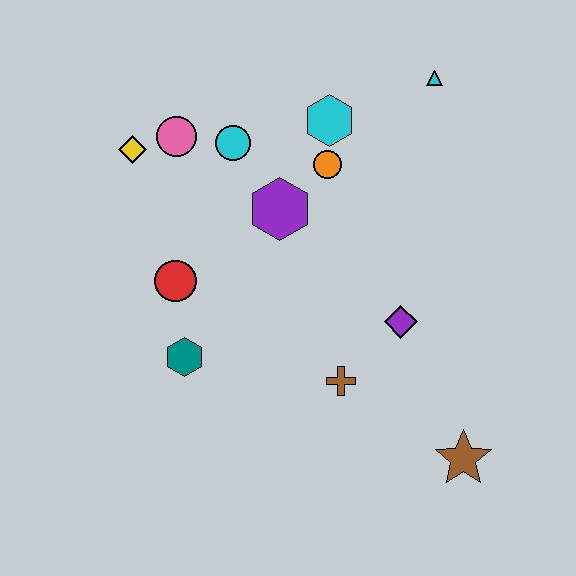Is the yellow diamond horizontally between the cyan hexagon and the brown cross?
No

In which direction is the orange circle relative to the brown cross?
The orange circle is above the brown cross.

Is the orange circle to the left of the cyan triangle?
Yes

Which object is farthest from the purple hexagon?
The brown star is farthest from the purple hexagon.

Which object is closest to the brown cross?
The purple diamond is closest to the brown cross.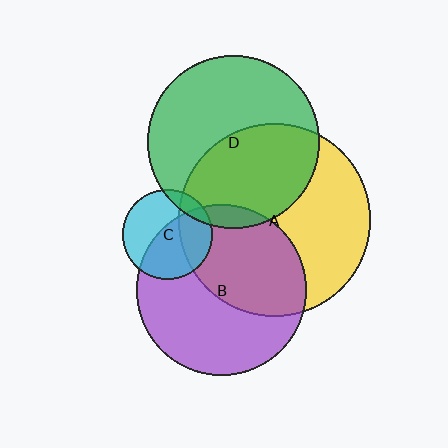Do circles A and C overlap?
Yes.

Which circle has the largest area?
Circle A (yellow).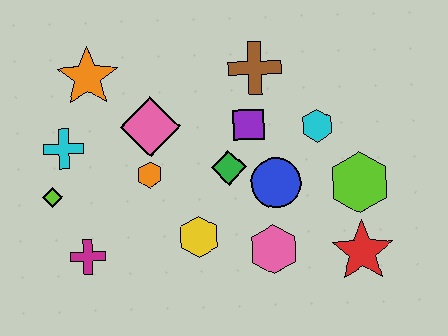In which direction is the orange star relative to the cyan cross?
The orange star is above the cyan cross.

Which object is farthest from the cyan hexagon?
The lime diamond is farthest from the cyan hexagon.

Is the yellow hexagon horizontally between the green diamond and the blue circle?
No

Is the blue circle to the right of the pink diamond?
Yes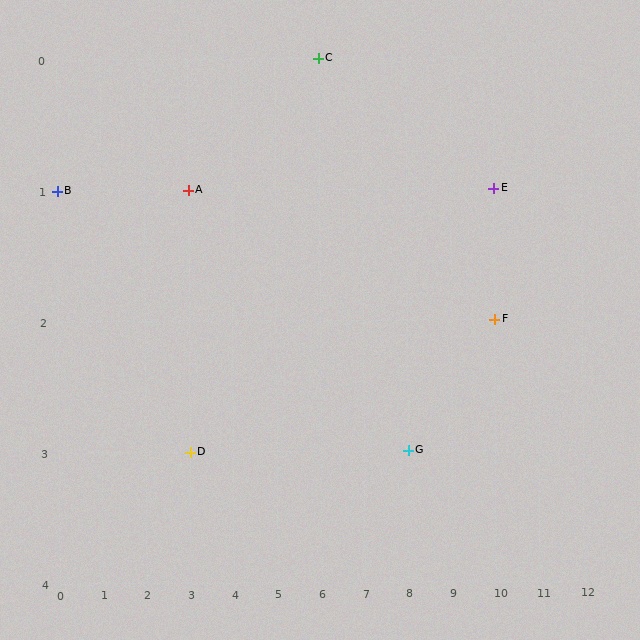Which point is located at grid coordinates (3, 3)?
Point D is at (3, 3).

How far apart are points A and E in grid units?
Points A and E are 7 columns apart.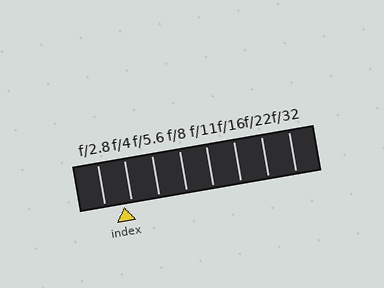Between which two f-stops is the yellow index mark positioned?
The index mark is between f/2.8 and f/4.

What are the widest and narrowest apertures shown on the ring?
The widest aperture shown is f/2.8 and the narrowest is f/32.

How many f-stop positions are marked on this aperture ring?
There are 8 f-stop positions marked.